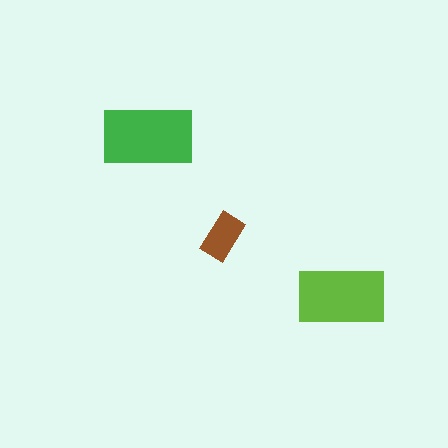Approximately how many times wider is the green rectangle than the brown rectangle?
About 2 times wider.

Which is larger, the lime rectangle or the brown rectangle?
The lime one.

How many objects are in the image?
There are 3 objects in the image.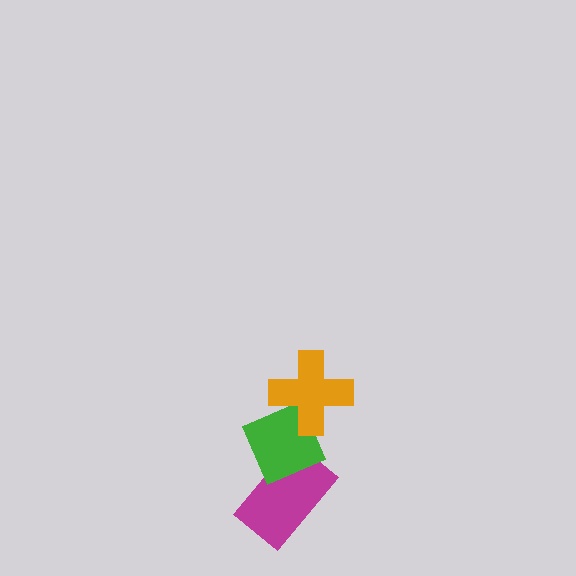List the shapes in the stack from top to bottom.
From top to bottom: the orange cross, the green diamond, the magenta rectangle.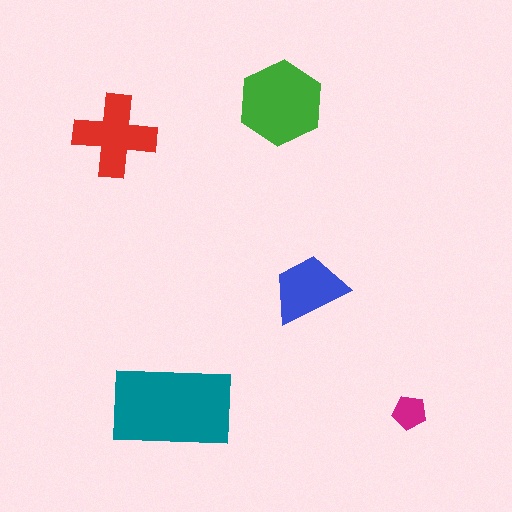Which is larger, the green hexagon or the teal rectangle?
The teal rectangle.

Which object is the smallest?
The magenta pentagon.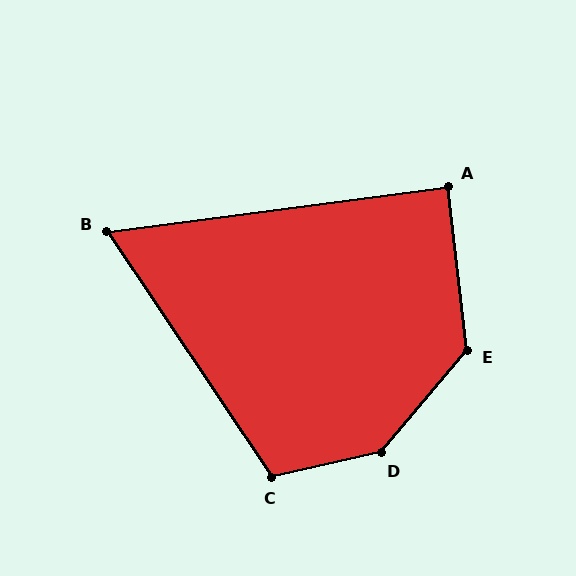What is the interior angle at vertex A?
Approximately 89 degrees (approximately right).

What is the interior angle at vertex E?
Approximately 134 degrees (obtuse).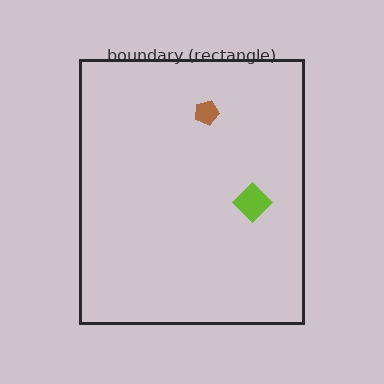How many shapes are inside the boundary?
2 inside, 0 outside.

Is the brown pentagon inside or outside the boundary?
Inside.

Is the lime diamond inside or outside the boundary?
Inside.